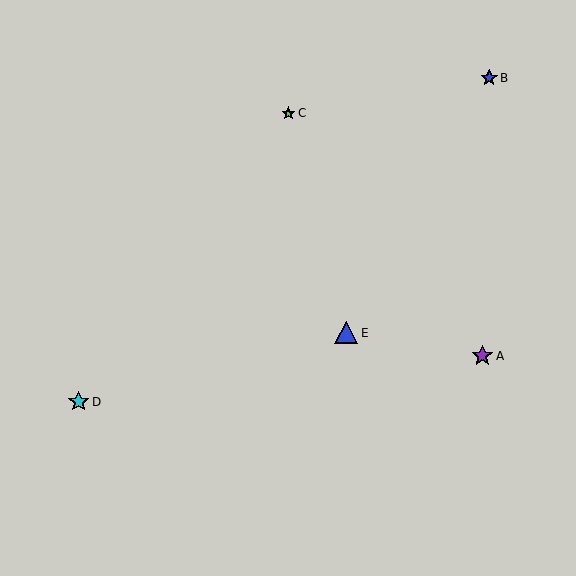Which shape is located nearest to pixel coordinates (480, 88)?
The blue star (labeled B) at (489, 78) is nearest to that location.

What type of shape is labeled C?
Shape C is a lime star.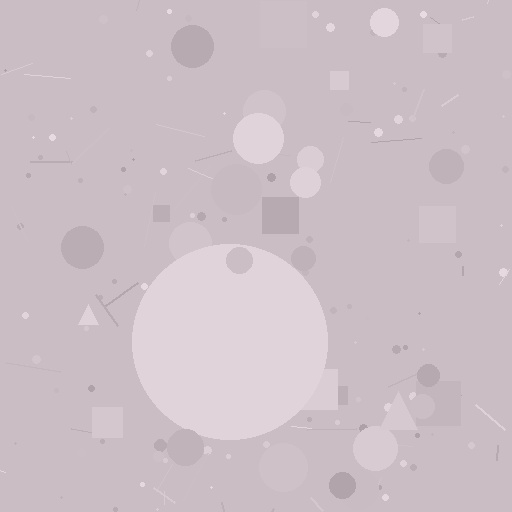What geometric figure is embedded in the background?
A circle is embedded in the background.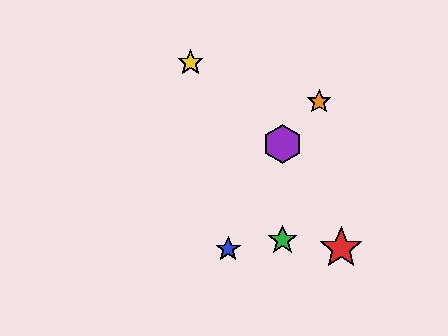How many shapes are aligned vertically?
2 shapes (the green star, the purple hexagon) are aligned vertically.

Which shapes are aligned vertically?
The green star, the purple hexagon are aligned vertically.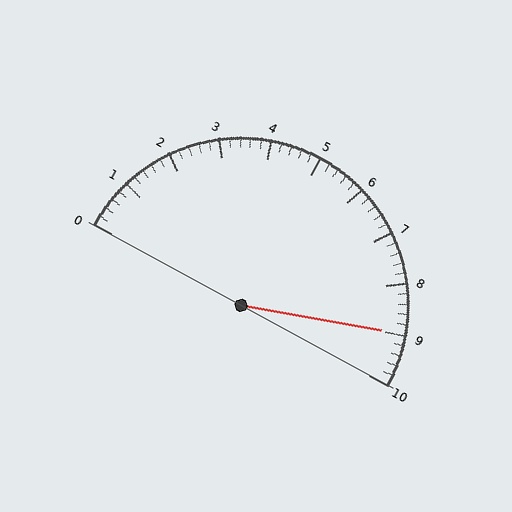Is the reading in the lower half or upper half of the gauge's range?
The reading is in the upper half of the range (0 to 10).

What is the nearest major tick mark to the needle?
The nearest major tick mark is 9.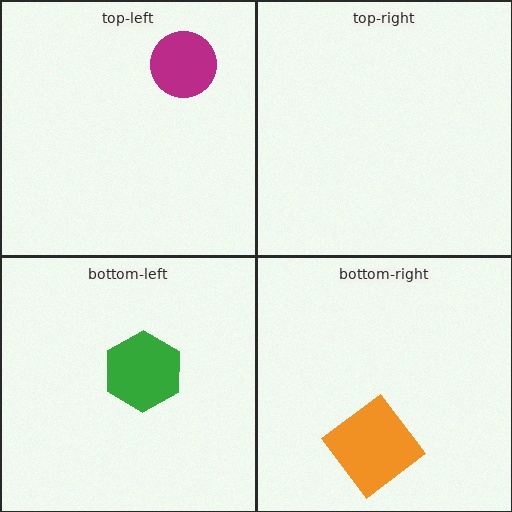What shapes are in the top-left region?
The magenta circle.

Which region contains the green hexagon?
The bottom-left region.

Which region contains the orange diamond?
The bottom-right region.